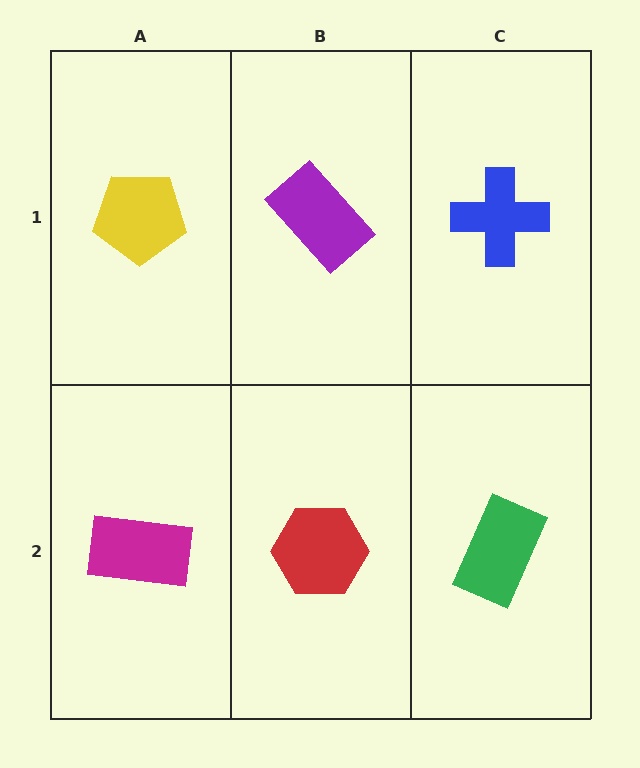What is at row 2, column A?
A magenta rectangle.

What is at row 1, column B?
A purple rectangle.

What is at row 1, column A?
A yellow pentagon.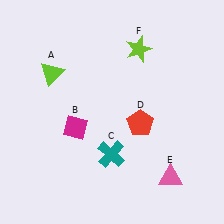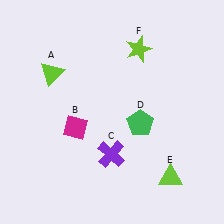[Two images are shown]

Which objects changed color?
C changed from teal to purple. D changed from red to green. E changed from pink to lime.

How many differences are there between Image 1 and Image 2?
There are 3 differences between the two images.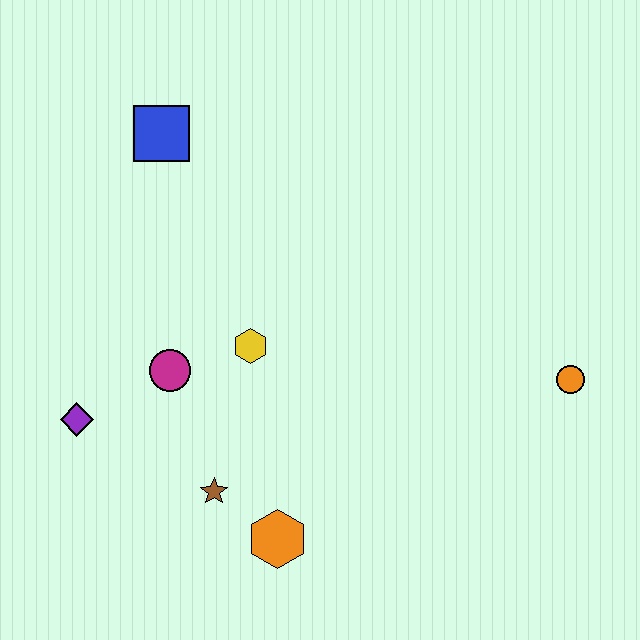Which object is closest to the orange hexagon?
The brown star is closest to the orange hexagon.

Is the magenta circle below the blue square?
Yes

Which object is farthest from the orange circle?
The purple diamond is farthest from the orange circle.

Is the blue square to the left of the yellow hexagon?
Yes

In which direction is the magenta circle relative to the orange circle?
The magenta circle is to the left of the orange circle.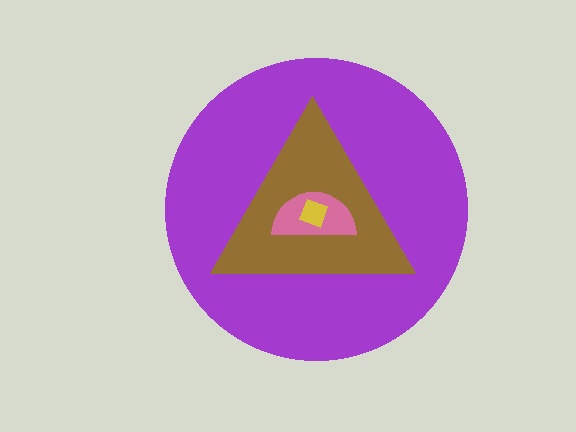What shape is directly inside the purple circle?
The brown triangle.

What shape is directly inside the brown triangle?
The pink semicircle.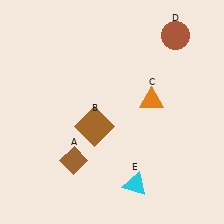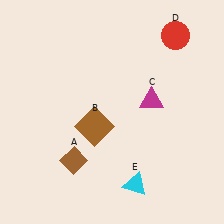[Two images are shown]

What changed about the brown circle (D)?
In Image 1, D is brown. In Image 2, it changed to red.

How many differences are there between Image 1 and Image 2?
There are 2 differences between the two images.